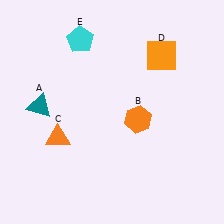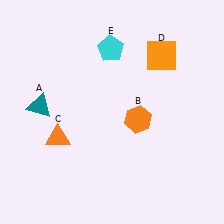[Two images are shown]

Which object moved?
The cyan pentagon (E) moved right.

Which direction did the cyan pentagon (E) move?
The cyan pentagon (E) moved right.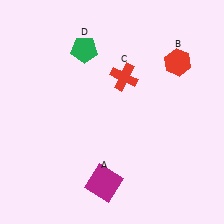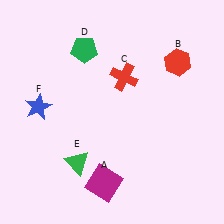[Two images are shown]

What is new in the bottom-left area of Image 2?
A green triangle (E) was added in the bottom-left area of Image 2.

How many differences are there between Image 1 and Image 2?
There are 2 differences between the two images.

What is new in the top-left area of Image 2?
A blue star (F) was added in the top-left area of Image 2.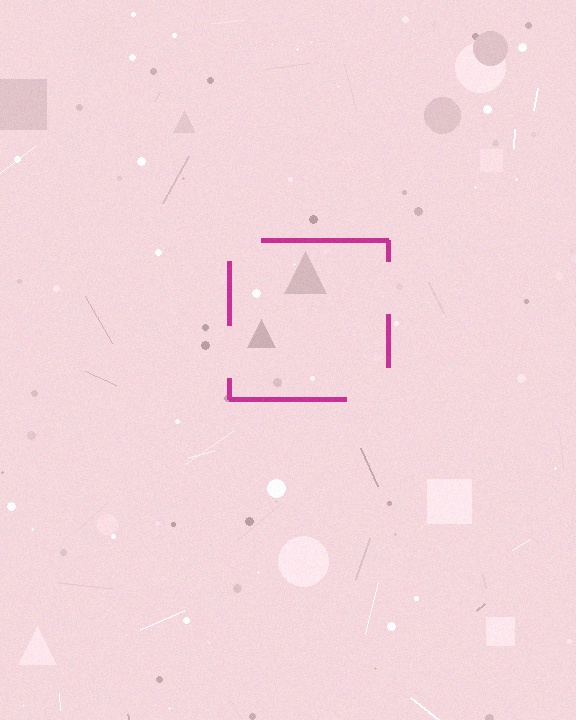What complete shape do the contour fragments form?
The contour fragments form a square.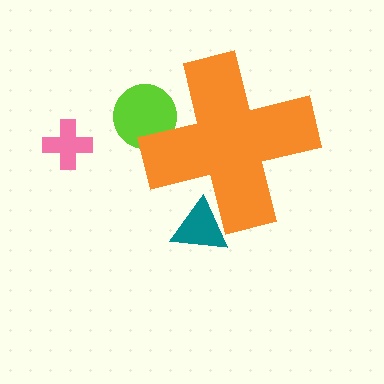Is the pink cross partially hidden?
No, the pink cross is fully visible.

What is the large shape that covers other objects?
An orange cross.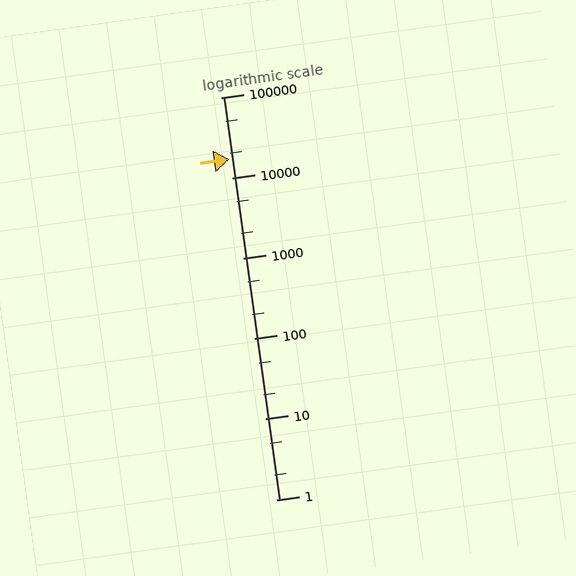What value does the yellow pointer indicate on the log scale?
The pointer indicates approximately 17000.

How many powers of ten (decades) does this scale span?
The scale spans 5 decades, from 1 to 100000.